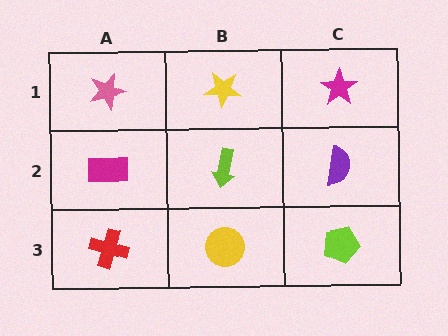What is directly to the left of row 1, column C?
A yellow star.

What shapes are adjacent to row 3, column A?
A magenta rectangle (row 2, column A), a yellow circle (row 3, column B).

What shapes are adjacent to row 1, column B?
A lime arrow (row 2, column B), a pink star (row 1, column A), a magenta star (row 1, column C).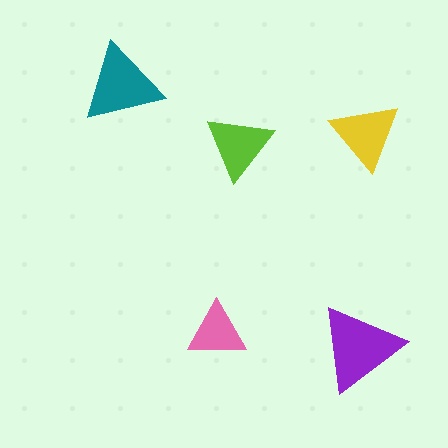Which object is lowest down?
The purple triangle is bottommost.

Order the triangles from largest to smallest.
the purple one, the teal one, the yellow one, the lime one, the pink one.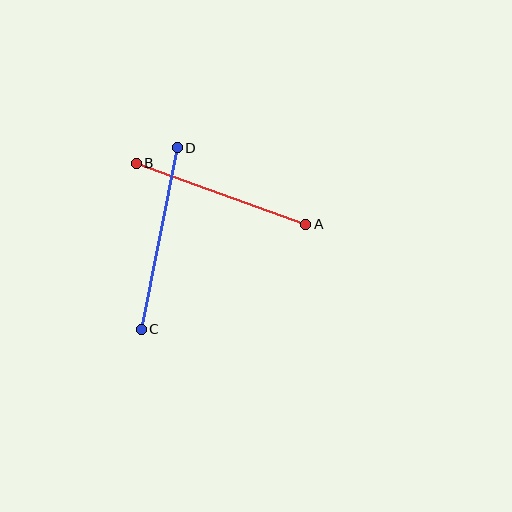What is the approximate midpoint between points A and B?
The midpoint is at approximately (221, 194) pixels.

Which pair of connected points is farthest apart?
Points C and D are farthest apart.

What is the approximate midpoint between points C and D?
The midpoint is at approximately (159, 239) pixels.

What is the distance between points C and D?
The distance is approximately 185 pixels.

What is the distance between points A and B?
The distance is approximately 180 pixels.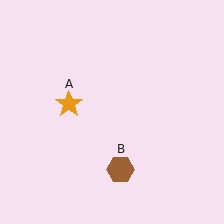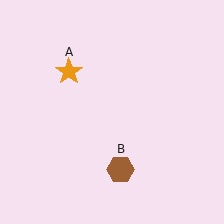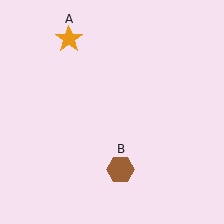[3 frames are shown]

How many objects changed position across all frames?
1 object changed position: orange star (object A).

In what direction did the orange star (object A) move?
The orange star (object A) moved up.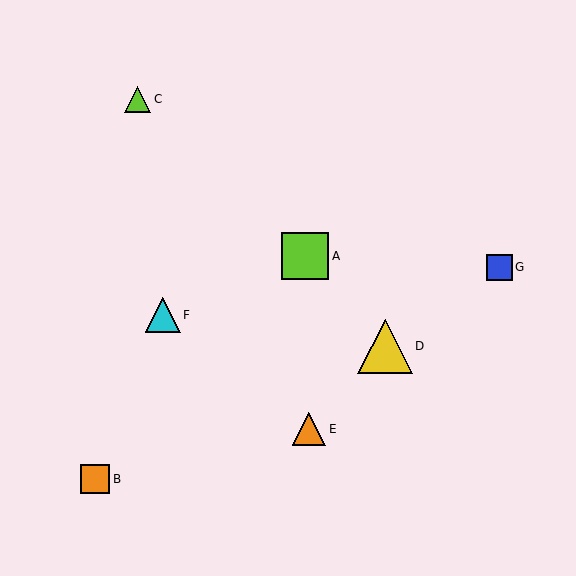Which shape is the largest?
The yellow triangle (labeled D) is the largest.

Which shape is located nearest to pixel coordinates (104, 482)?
The orange square (labeled B) at (95, 479) is nearest to that location.